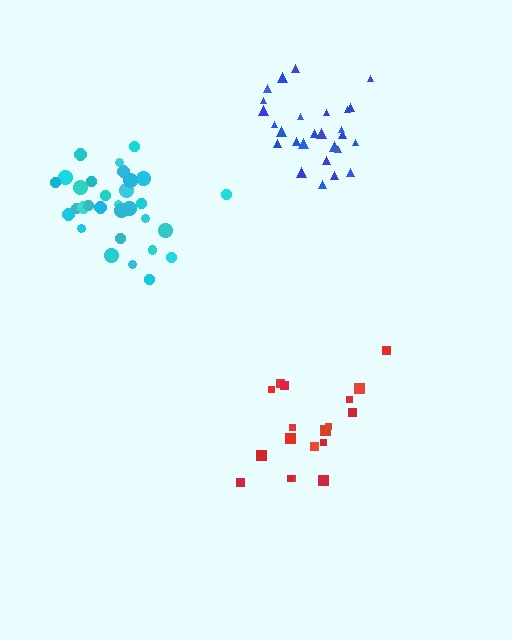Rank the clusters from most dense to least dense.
blue, cyan, red.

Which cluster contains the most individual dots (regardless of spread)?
Cyan (32).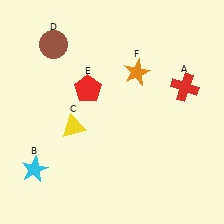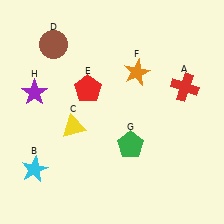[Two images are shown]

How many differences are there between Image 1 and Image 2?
There are 2 differences between the two images.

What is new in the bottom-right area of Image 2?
A green pentagon (G) was added in the bottom-right area of Image 2.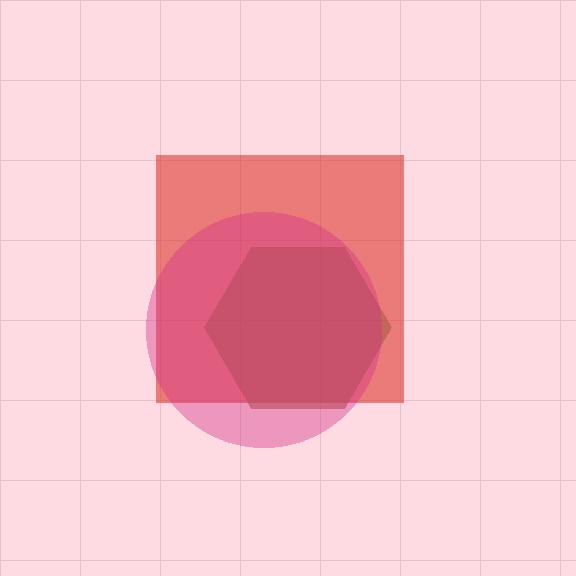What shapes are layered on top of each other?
The layered shapes are: a red square, a brown hexagon, a magenta circle.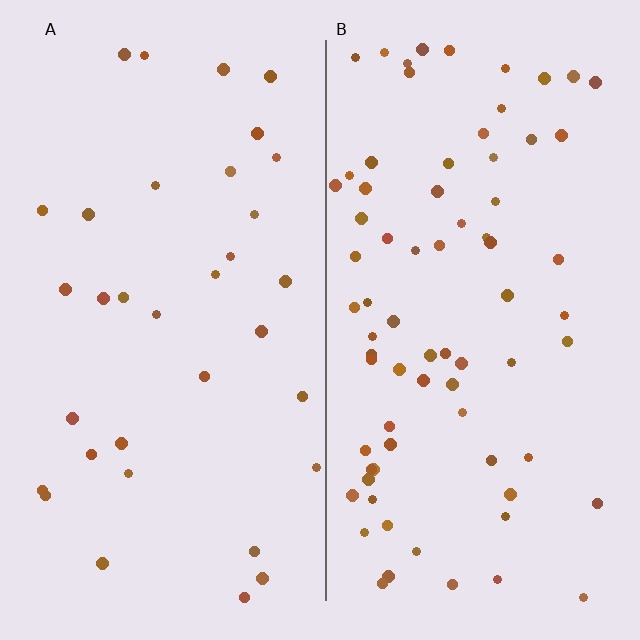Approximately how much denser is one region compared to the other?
Approximately 2.3× — region B over region A.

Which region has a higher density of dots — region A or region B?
B (the right).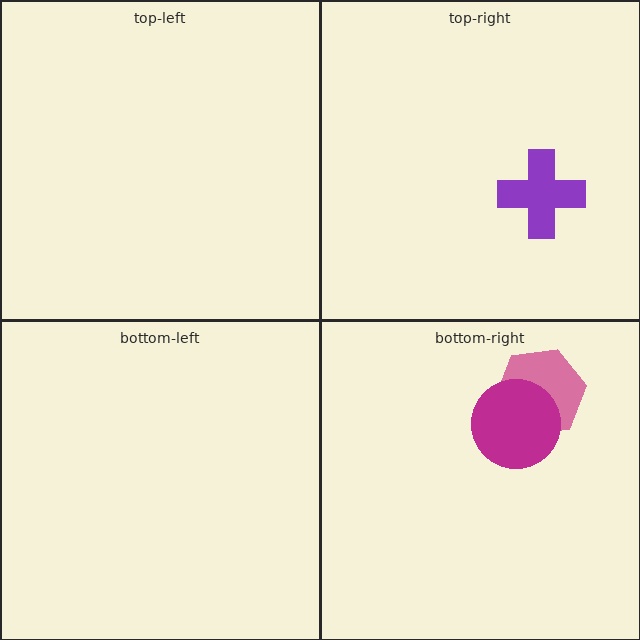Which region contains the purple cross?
The top-right region.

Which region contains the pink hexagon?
The bottom-right region.